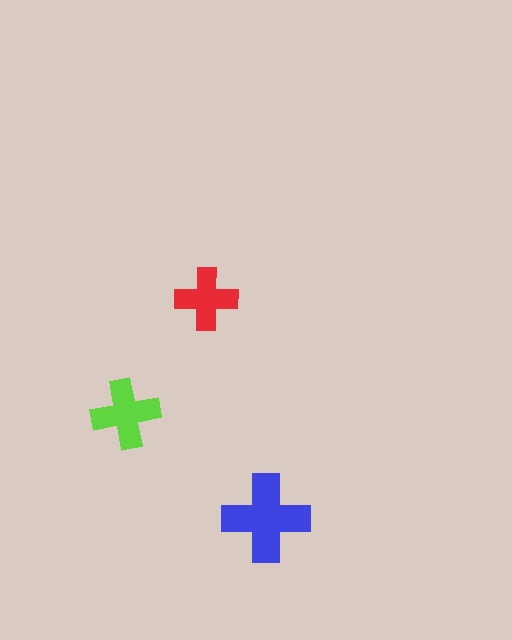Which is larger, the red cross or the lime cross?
The lime one.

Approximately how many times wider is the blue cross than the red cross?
About 1.5 times wider.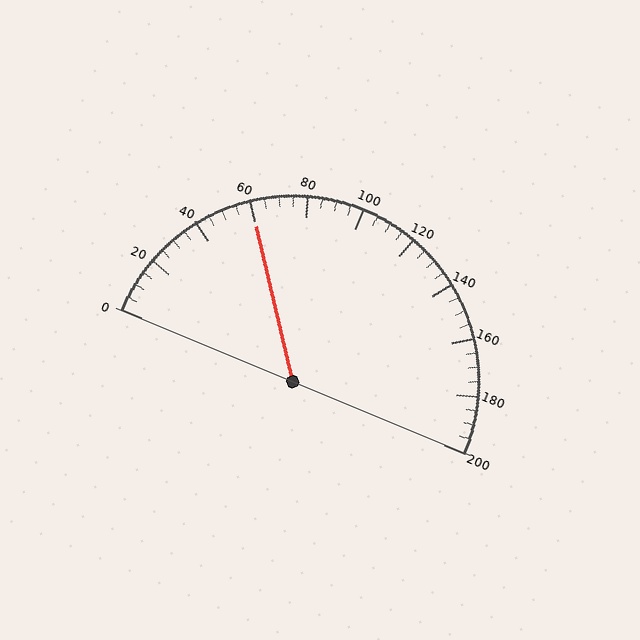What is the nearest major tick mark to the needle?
The nearest major tick mark is 60.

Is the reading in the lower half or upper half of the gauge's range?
The reading is in the lower half of the range (0 to 200).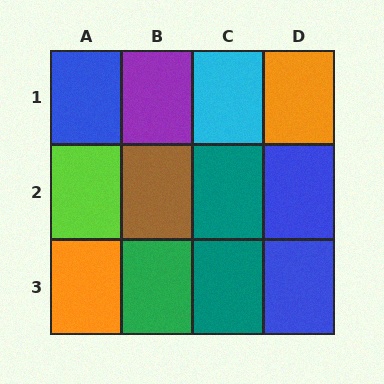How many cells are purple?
1 cell is purple.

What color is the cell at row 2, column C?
Teal.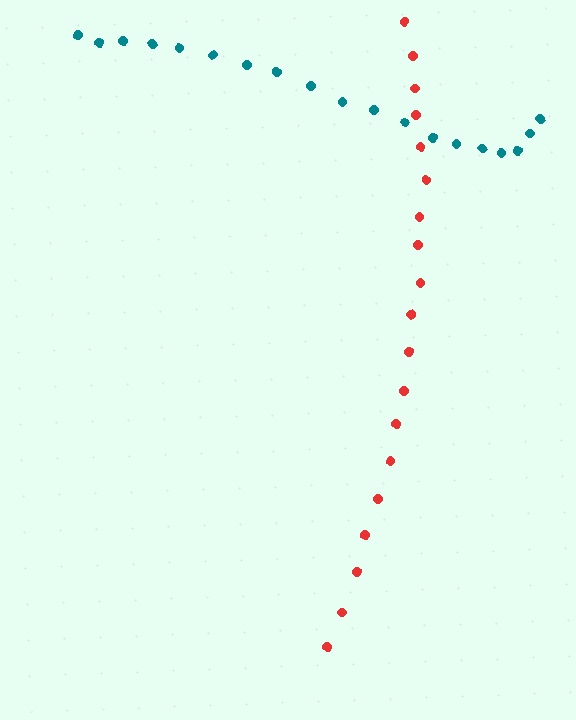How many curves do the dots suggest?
There are 2 distinct paths.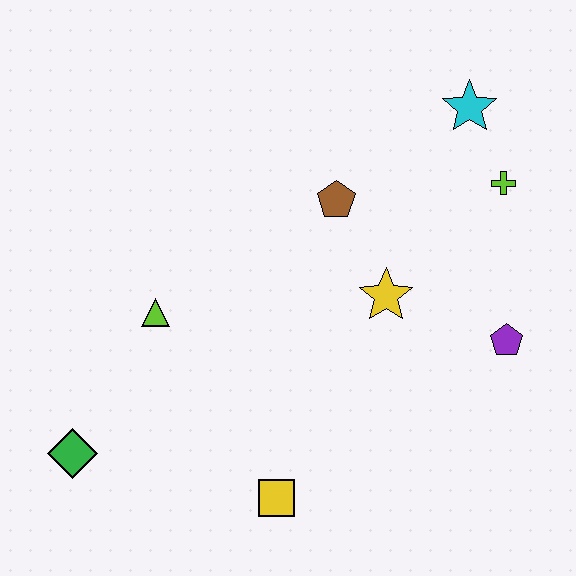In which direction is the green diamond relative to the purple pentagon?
The green diamond is to the left of the purple pentagon.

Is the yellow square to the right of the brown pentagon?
No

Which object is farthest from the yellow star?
The green diamond is farthest from the yellow star.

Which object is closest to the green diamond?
The lime triangle is closest to the green diamond.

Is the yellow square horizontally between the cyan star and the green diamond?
Yes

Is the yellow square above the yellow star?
No